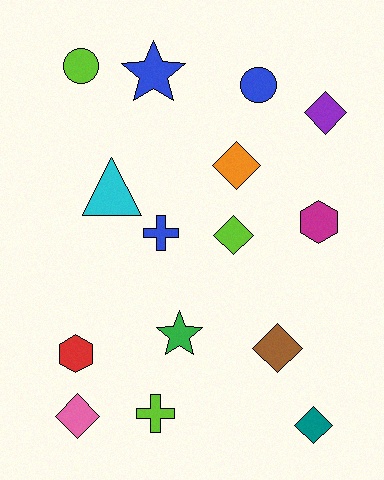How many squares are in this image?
There are no squares.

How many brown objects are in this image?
There is 1 brown object.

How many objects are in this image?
There are 15 objects.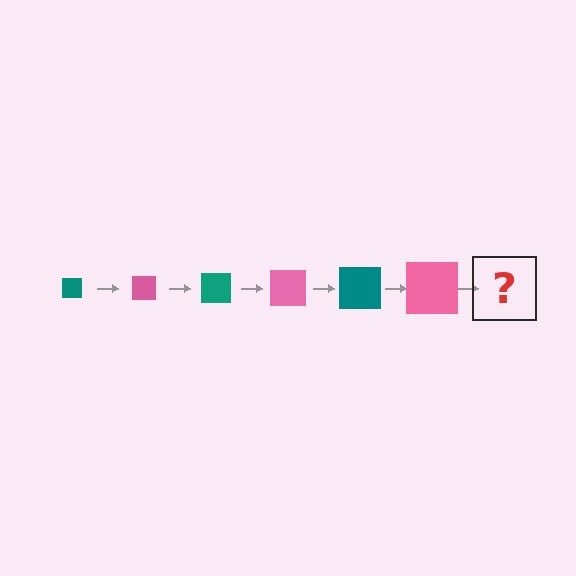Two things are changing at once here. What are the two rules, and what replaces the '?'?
The two rules are that the square grows larger each step and the color cycles through teal and pink. The '?' should be a teal square, larger than the previous one.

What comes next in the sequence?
The next element should be a teal square, larger than the previous one.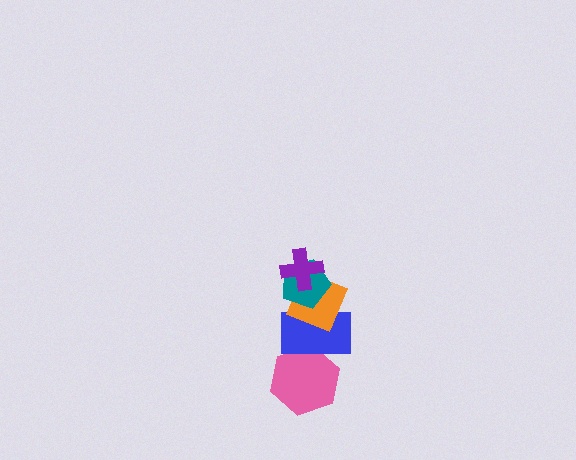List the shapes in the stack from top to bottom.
From top to bottom: the purple cross, the teal pentagon, the orange diamond, the blue rectangle, the pink hexagon.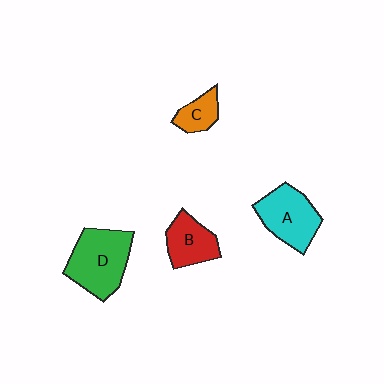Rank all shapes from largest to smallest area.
From largest to smallest: D (green), A (cyan), B (red), C (orange).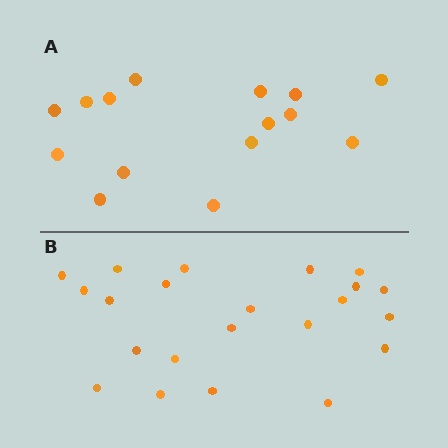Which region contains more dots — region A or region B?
Region B (the bottom region) has more dots.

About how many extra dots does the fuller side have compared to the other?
Region B has roughly 8 or so more dots than region A.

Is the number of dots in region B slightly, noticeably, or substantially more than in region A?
Region B has substantially more. The ratio is roughly 1.5 to 1.